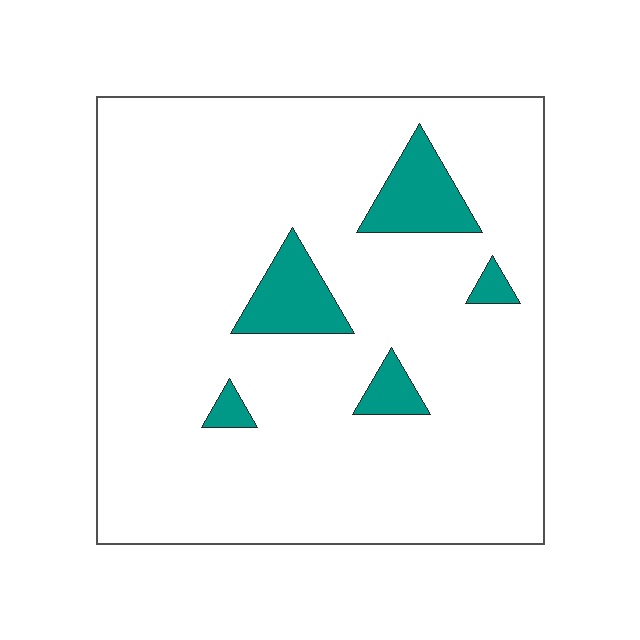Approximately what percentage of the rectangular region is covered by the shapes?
Approximately 10%.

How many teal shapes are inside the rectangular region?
5.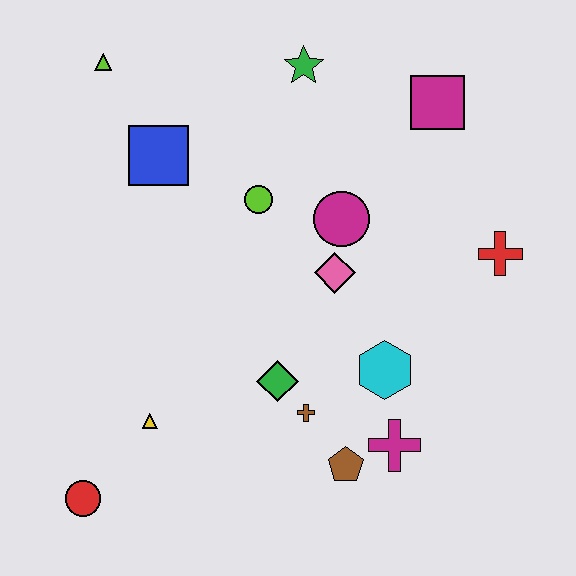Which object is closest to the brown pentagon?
The magenta cross is closest to the brown pentagon.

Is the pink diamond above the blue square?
No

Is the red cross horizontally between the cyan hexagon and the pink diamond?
No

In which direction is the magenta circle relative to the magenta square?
The magenta circle is below the magenta square.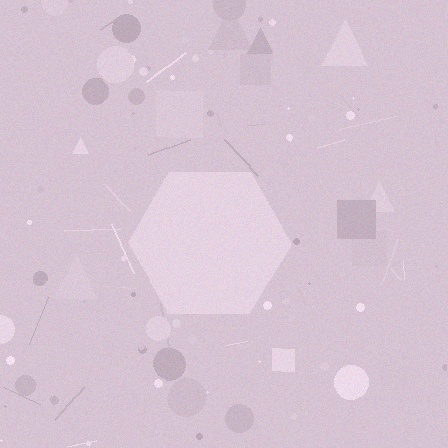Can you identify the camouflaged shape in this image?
The camouflaged shape is a hexagon.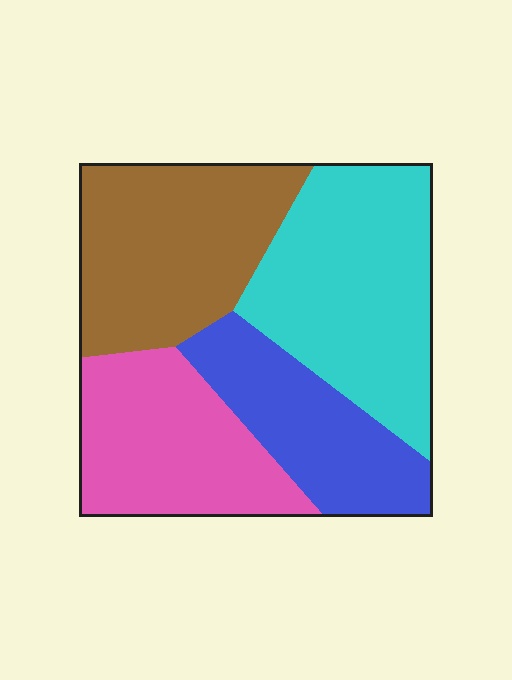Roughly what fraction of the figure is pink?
Pink takes up between a sixth and a third of the figure.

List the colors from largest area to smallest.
From largest to smallest: cyan, brown, pink, blue.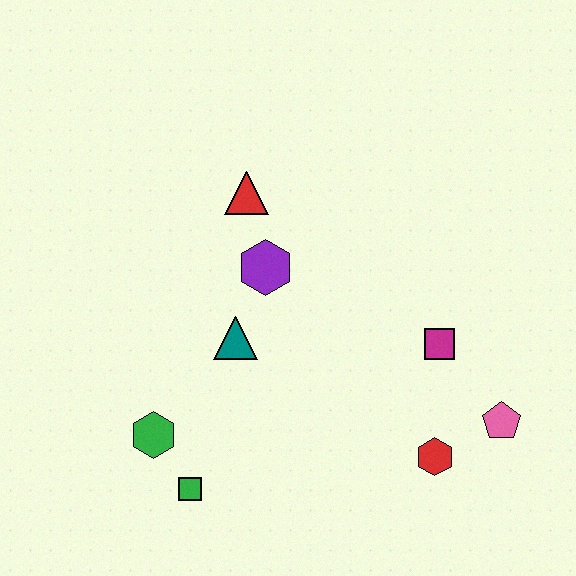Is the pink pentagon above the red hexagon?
Yes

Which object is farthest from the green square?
The pink pentagon is farthest from the green square.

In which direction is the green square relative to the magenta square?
The green square is to the left of the magenta square.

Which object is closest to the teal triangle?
The purple hexagon is closest to the teal triangle.